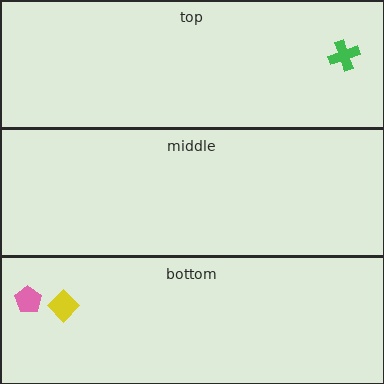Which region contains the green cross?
The top region.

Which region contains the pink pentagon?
The bottom region.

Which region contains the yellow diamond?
The bottom region.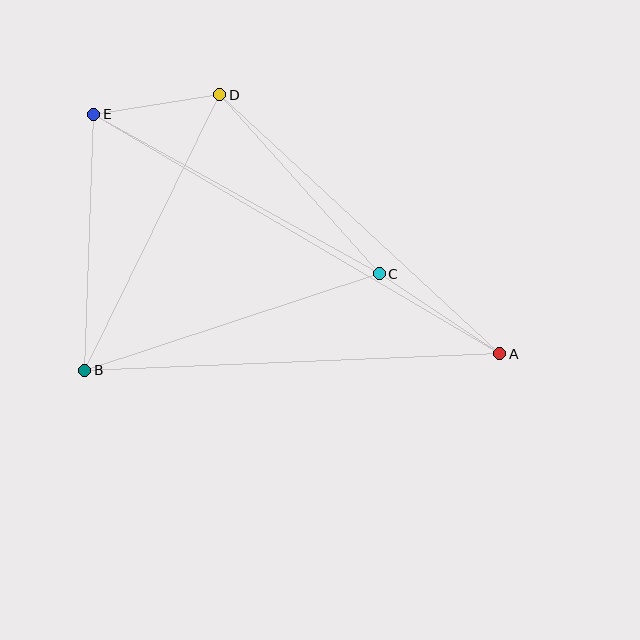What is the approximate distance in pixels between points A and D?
The distance between A and D is approximately 381 pixels.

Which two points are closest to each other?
Points D and E are closest to each other.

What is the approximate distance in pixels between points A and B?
The distance between A and B is approximately 415 pixels.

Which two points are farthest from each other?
Points A and E are farthest from each other.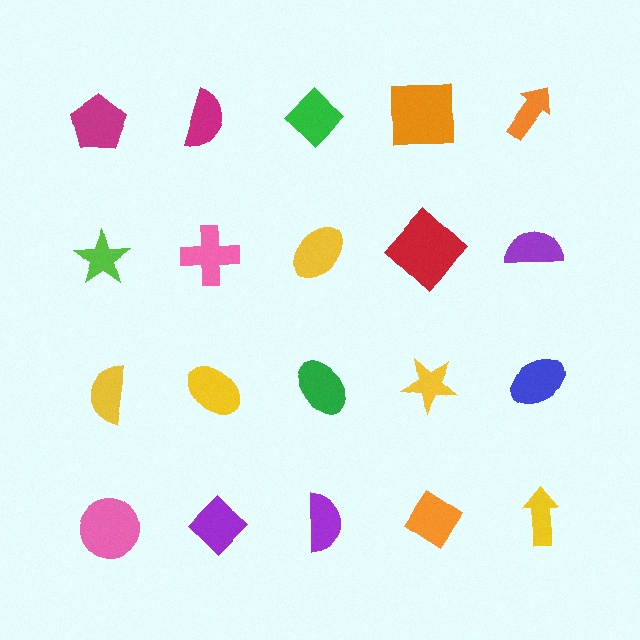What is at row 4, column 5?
A yellow arrow.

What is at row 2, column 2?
A pink cross.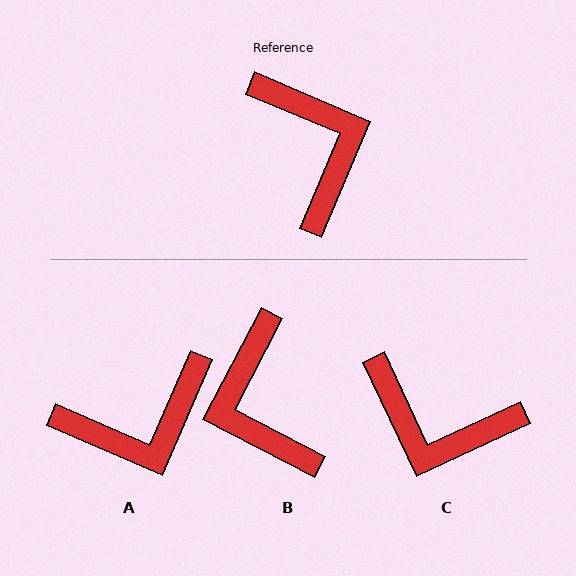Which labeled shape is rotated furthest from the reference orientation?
B, about 175 degrees away.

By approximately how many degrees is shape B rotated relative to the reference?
Approximately 175 degrees counter-clockwise.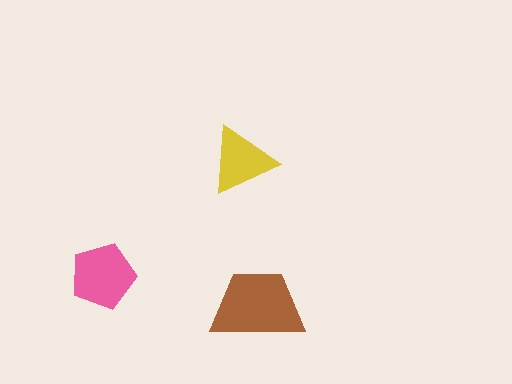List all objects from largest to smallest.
The brown trapezoid, the pink pentagon, the yellow triangle.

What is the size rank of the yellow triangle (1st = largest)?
3rd.